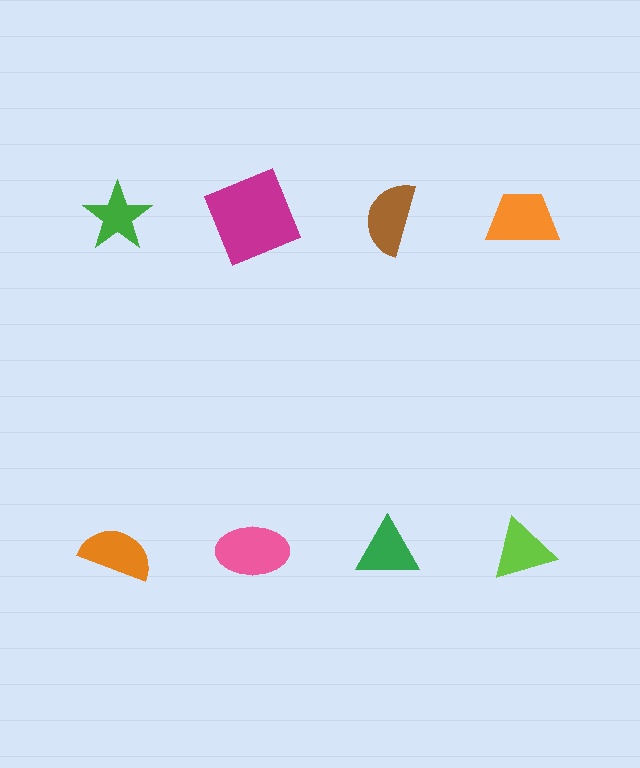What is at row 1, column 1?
A green star.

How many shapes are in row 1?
4 shapes.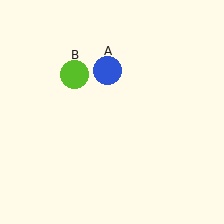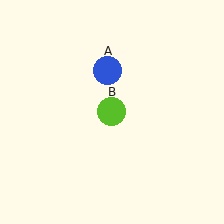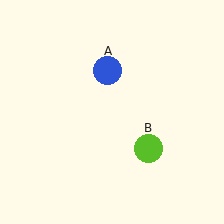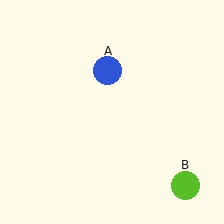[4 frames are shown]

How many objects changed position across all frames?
1 object changed position: lime circle (object B).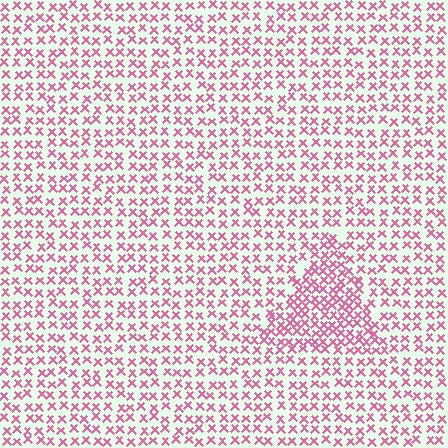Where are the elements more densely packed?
The elements are more densely packed inside the triangle boundary.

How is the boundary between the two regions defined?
The boundary is defined by a change in element density (approximately 1.8x ratio). All elements are the same color, size, and shape.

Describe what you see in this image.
The image contains small pink elements arranged at two different densities. A triangle-shaped region is visible where the elements are more densely packed than the surrounding area.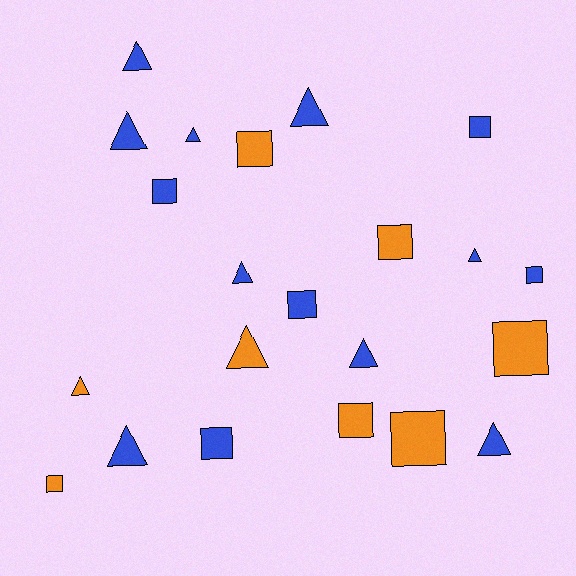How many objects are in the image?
There are 22 objects.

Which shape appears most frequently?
Square, with 11 objects.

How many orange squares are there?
There are 6 orange squares.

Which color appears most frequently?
Blue, with 14 objects.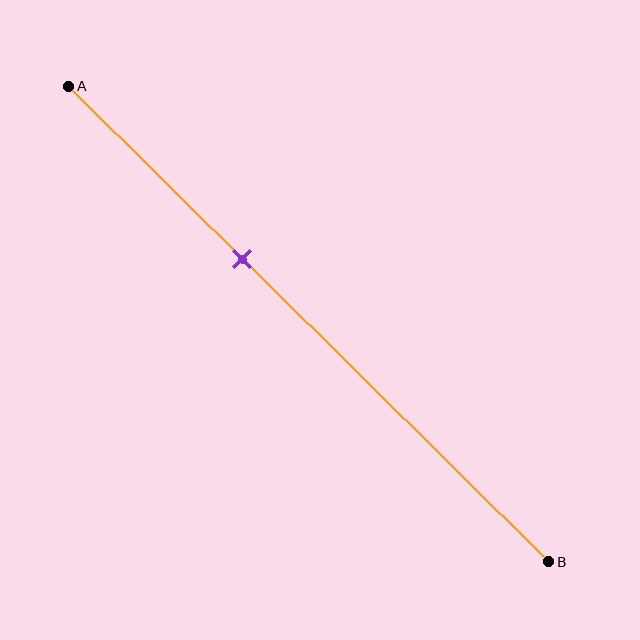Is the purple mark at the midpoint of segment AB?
No, the mark is at about 35% from A, not at the 50% midpoint.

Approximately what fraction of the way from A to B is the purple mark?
The purple mark is approximately 35% of the way from A to B.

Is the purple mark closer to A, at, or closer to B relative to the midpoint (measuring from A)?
The purple mark is closer to point A than the midpoint of segment AB.